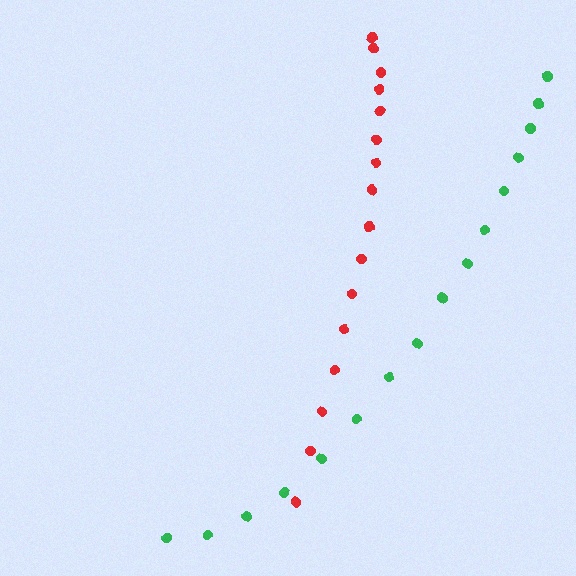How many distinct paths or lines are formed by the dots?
There are 2 distinct paths.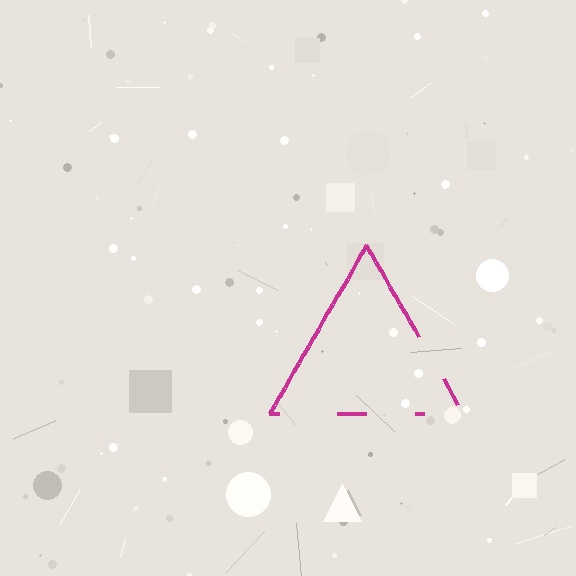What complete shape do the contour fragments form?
The contour fragments form a triangle.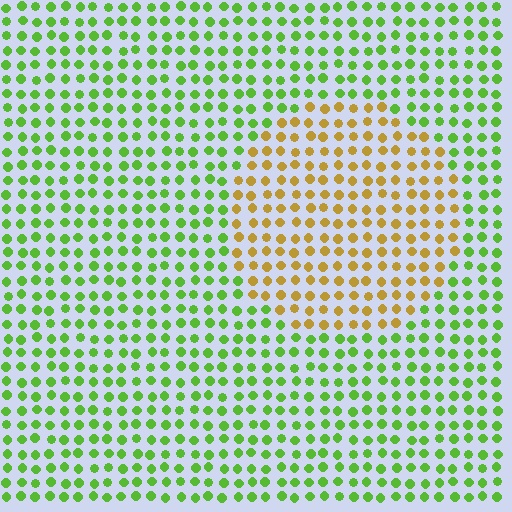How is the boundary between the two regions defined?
The boundary is defined purely by a slight shift in hue (about 60 degrees). Spacing, size, and orientation are identical on both sides.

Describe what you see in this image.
The image is filled with small lime elements in a uniform arrangement. A circle-shaped region is visible where the elements are tinted to a slightly different hue, forming a subtle color boundary.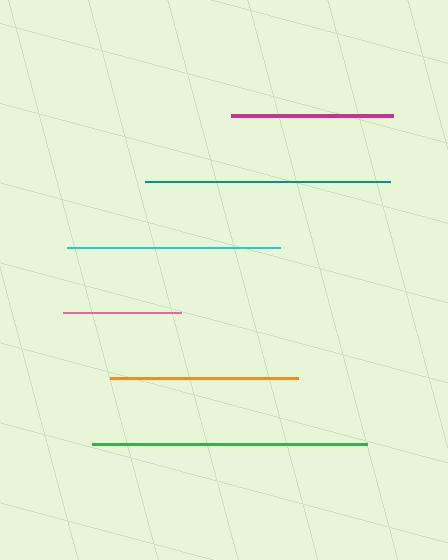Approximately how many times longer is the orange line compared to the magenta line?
The orange line is approximately 1.2 times the length of the magenta line.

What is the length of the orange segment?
The orange segment is approximately 188 pixels long.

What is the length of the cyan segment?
The cyan segment is approximately 213 pixels long.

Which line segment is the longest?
The green line is the longest at approximately 275 pixels.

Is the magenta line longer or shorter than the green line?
The green line is longer than the magenta line.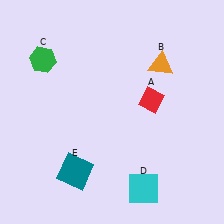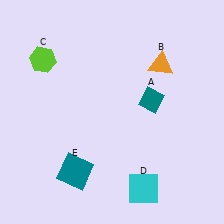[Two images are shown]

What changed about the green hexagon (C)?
In Image 1, C is green. In Image 2, it changed to lime.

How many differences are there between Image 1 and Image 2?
There are 2 differences between the two images.